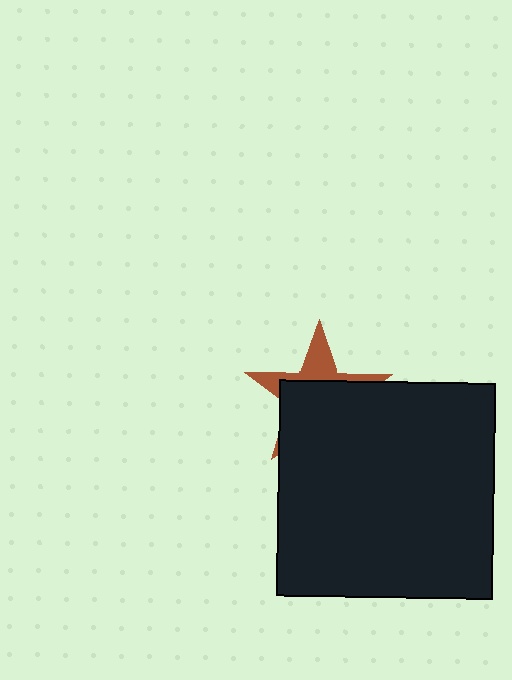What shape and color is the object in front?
The object in front is a black square.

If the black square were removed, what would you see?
You would see the complete brown star.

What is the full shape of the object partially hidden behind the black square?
The partially hidden object is a brown star.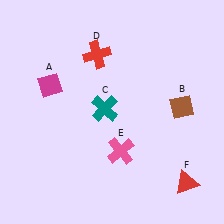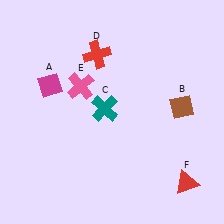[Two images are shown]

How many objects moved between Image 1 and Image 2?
1 object moved between the two images.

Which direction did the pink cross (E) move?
The pink cross (E) moved up.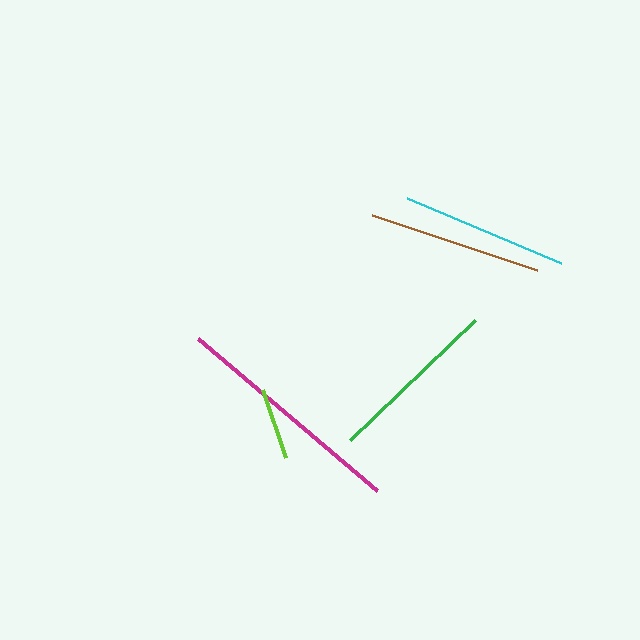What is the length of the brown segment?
The brown segment is approximately 175 pixels long.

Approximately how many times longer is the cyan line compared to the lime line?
The cyan line is approximately 2.3 times the length of the lime line.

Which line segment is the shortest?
The lime line is the shortest at approximately 72 pixels.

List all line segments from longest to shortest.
From longest to shortest: magenta, brown, green, cyan, lime.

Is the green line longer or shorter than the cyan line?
The green line is longer than the cyan line.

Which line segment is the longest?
The magenta line is the longest at approximately 234 pixels.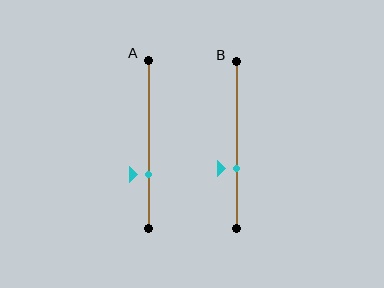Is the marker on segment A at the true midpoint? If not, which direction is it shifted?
No, the marker on segment A is shifted downward by about 18% of the segment length.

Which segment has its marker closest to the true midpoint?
Segment B has its marker closest to the true midpoint.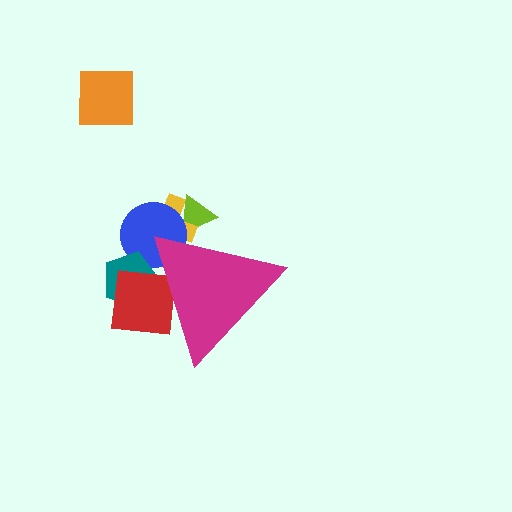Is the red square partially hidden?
Yes, the red square is partially hidden behind the magenta triangle.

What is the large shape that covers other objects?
A magenta triangle.